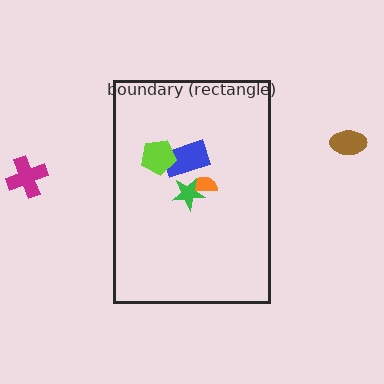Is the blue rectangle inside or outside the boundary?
Inside.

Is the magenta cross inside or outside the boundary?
Outside.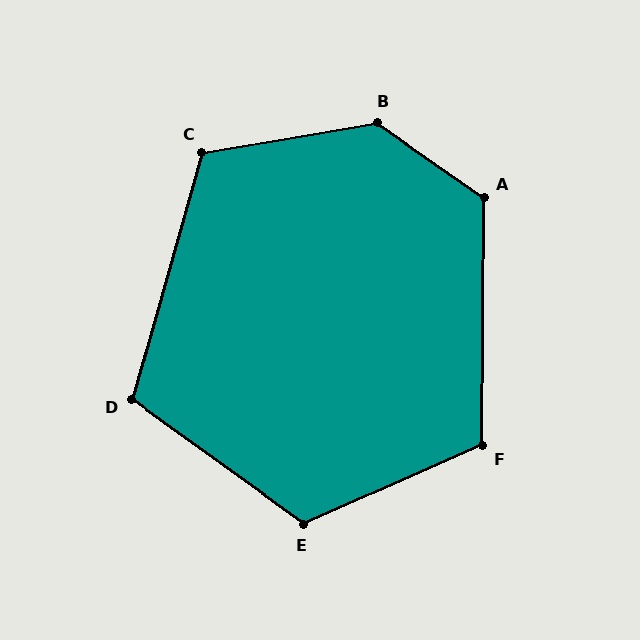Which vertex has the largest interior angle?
B, at approximately 136 degrees.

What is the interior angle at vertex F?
Approximately 114 degrees (obtuse).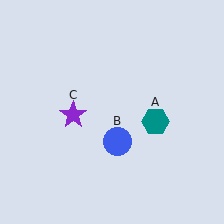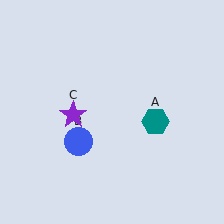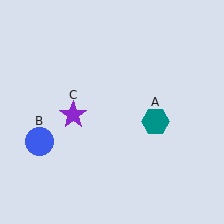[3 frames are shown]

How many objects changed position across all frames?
1 object changed position: blue circle (object B).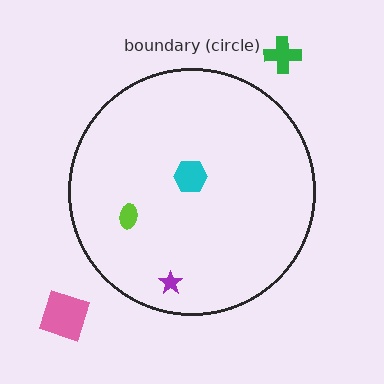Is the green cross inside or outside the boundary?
Outside.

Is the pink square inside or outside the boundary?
Outside.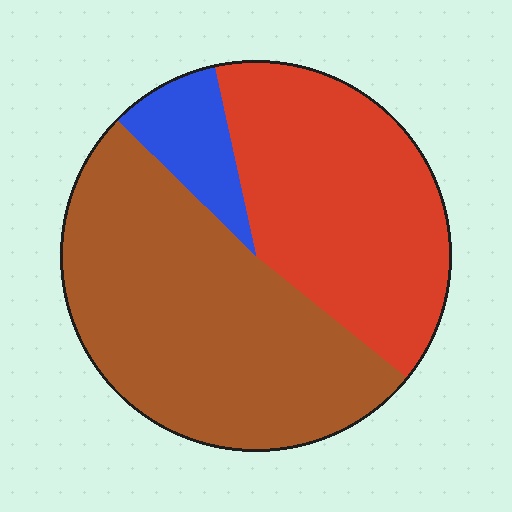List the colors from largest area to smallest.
From largest to smallest: brown, red, blue.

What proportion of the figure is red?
Red covers around 40% of the figure.